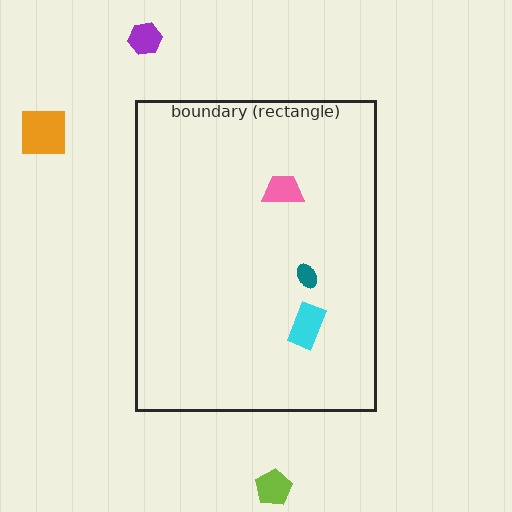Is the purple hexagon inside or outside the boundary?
Outside.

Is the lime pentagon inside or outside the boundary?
Outside.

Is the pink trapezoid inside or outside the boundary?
Inside.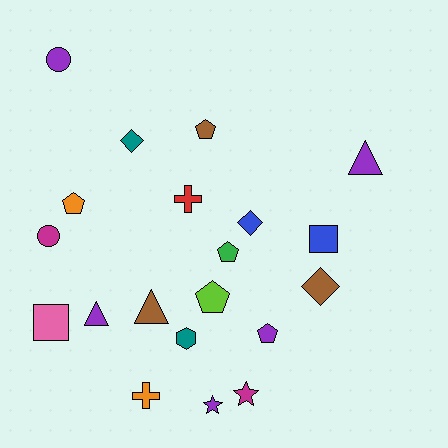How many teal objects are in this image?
There are 2 teal objects.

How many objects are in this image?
There are 20 objects.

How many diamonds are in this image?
There are 3 diamonds.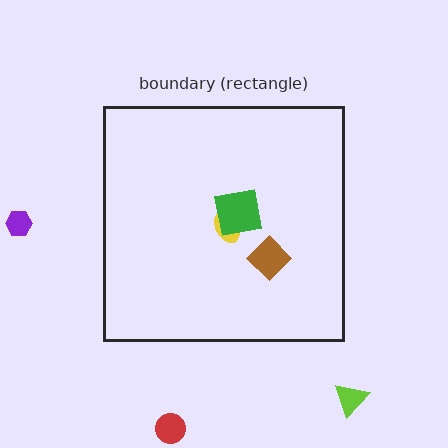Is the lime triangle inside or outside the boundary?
Outside.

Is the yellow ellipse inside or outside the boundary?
Inside.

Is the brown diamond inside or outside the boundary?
Inside.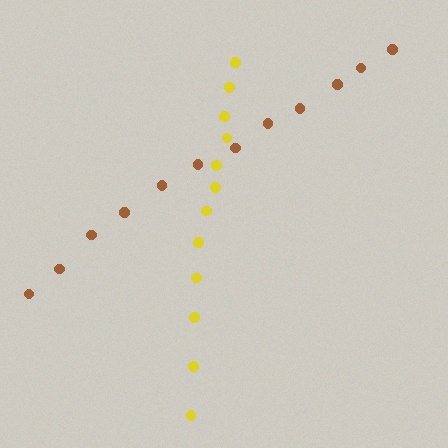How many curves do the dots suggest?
There are 2 distinct paths.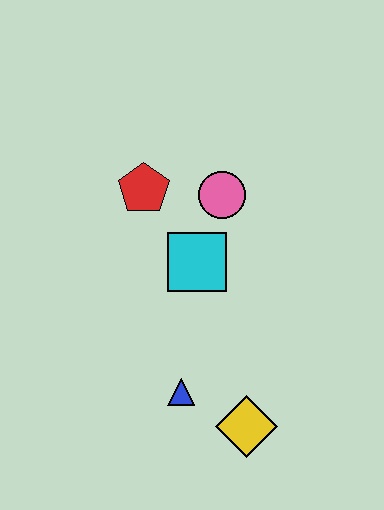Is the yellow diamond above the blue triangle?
No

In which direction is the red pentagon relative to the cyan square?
The red pentagon is above the cyan square.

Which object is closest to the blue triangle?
The yellow diamond is closest to the blue triangle.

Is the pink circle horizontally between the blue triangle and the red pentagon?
No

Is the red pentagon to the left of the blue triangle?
Yes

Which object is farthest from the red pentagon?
The yellow diamond is farthest from the red pentagon.